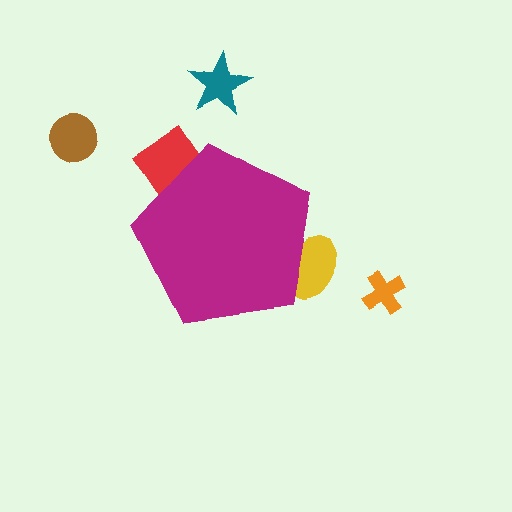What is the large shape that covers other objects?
A magenta pentagon.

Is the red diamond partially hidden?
Yes, the red diamond is partially hidden behind the magenta pentagon.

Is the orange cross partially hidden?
No, the orange cross is fully visible.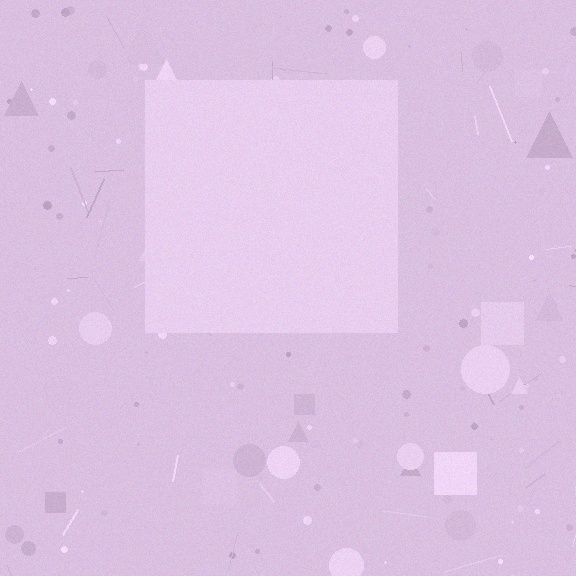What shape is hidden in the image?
A square is hidden in the image.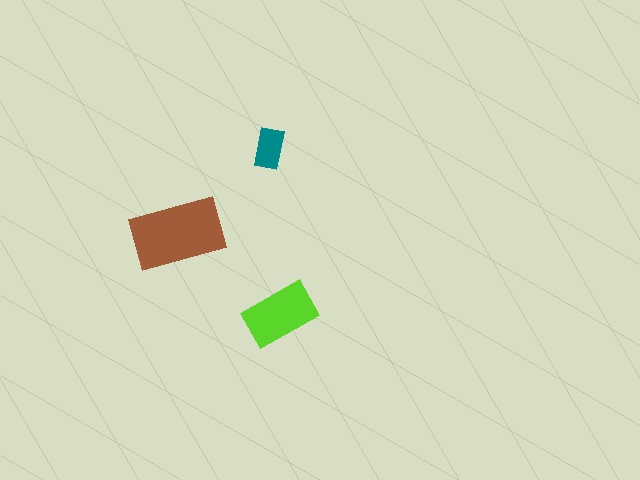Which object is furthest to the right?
The lime rectangle is rightmost.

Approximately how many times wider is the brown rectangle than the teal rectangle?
About 2.5 times wider.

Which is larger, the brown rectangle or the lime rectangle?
The brown one.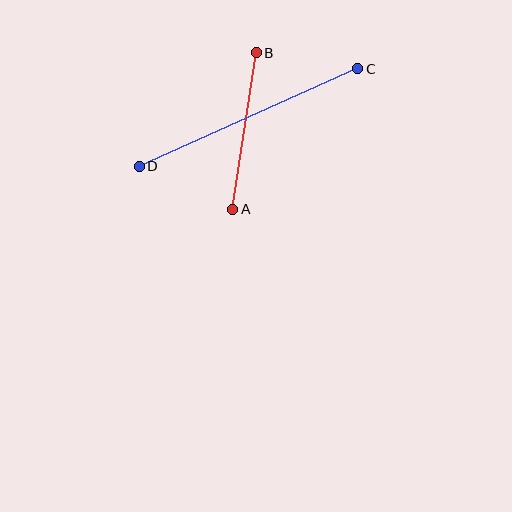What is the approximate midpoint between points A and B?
The midpoint is at approximately (244, 131) pixels.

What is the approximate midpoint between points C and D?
The midpoint is at approximately (248, 117) pixels.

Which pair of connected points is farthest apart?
Points C and D are farthest apart.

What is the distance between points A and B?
The distance is approximately 158 pixels.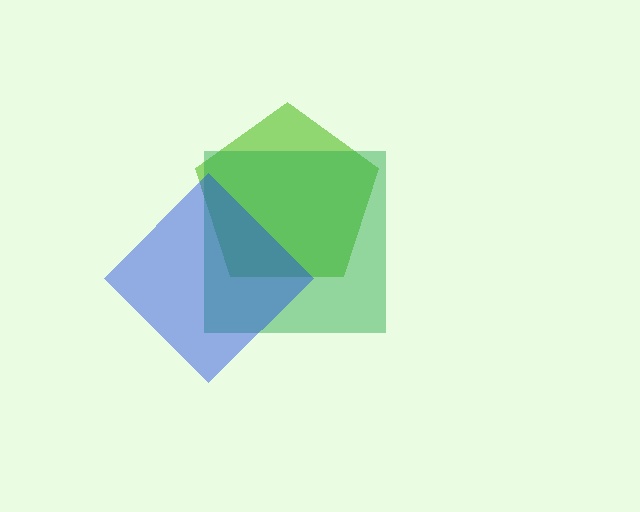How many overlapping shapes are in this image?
There are 3 overlapping shapes in the image.